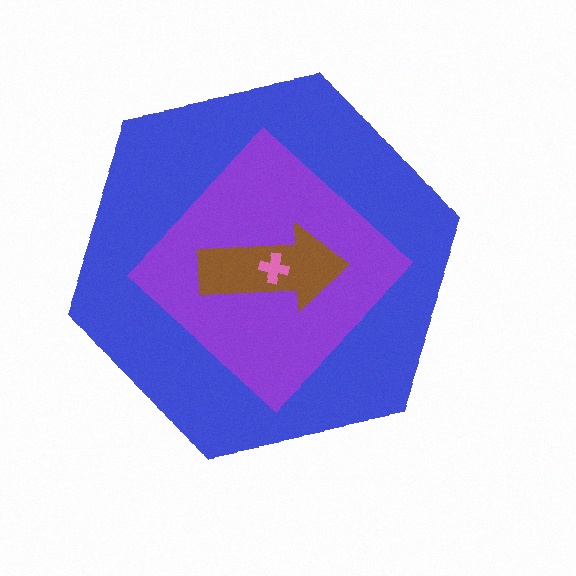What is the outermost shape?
The blue hexagon.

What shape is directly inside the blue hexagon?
The purple diamond.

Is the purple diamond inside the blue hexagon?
Yes.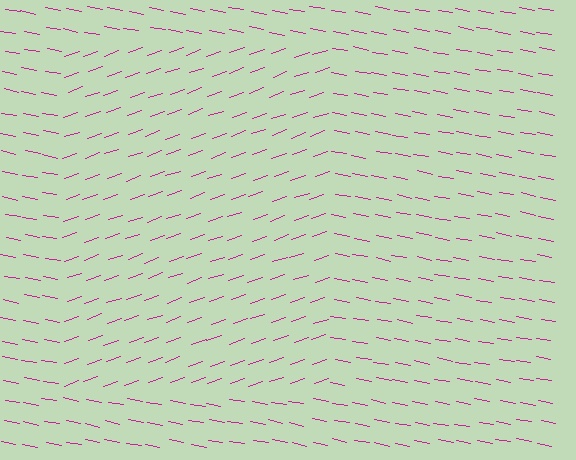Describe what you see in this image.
The image is filled with small magenta line segments. A rectangle region in the image has lines oriented differently from the surrounding lines, creating a visible texture boundary.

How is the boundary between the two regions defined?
The boundary is defined purely by a change in line orientation (approximately 30 degrees difference). All lines are the same color and thickness.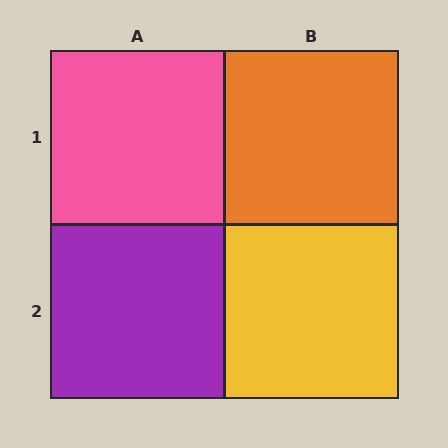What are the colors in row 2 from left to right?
Purple, yellow.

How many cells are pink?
1 cell is pink.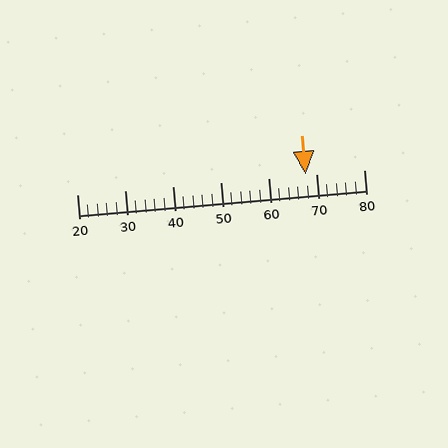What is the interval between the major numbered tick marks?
The major tick marks are spaced 10 units apart.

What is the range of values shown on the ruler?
The ruler shows values from 20 to 80.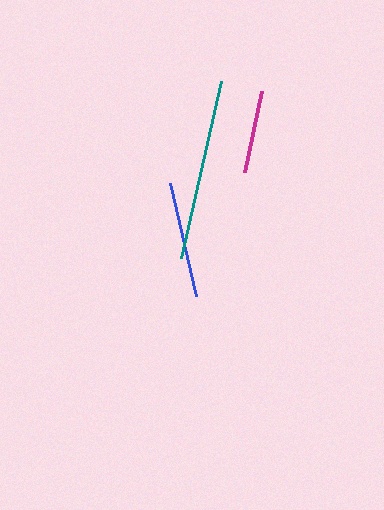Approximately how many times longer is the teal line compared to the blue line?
The teal line is approximately 1.6 times the length of the blue line.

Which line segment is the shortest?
The magenta line is the shortest at approximately 83 pixels.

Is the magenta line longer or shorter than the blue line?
The blue line is longer than the magenta line.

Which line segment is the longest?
The teal line is the longest at approximately 181 pixels.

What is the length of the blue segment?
The blue segment is approximately 115 pixels long.